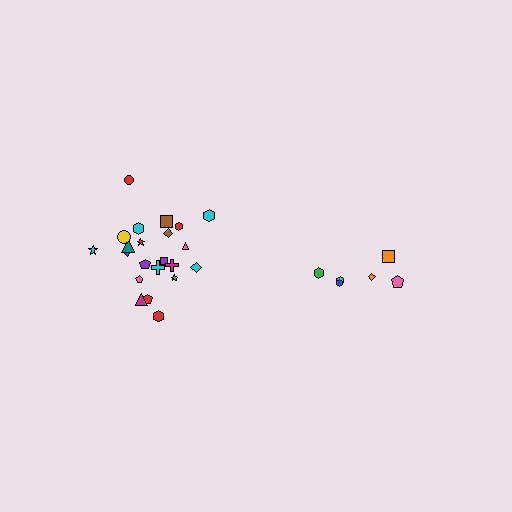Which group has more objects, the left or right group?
The left group.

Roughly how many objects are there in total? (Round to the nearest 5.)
Roughly 30 objects in total.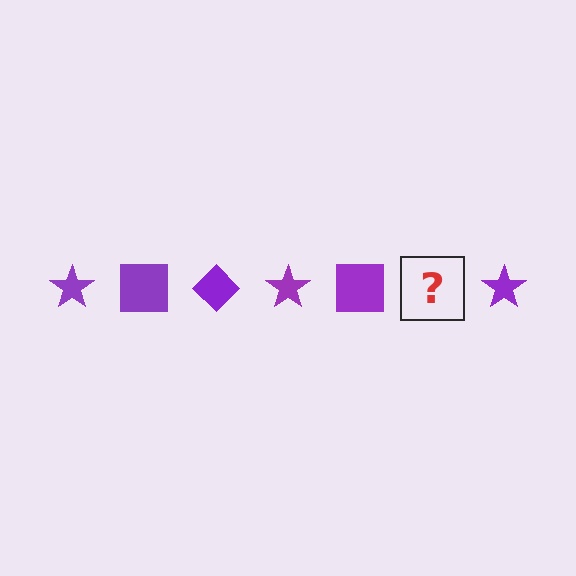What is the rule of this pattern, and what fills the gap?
The rule is that the pattern cycles through star, square, diamond shapes in purple. The gap should be filled with a purple diamond.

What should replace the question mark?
The question mark should be replaced with a purple diamond.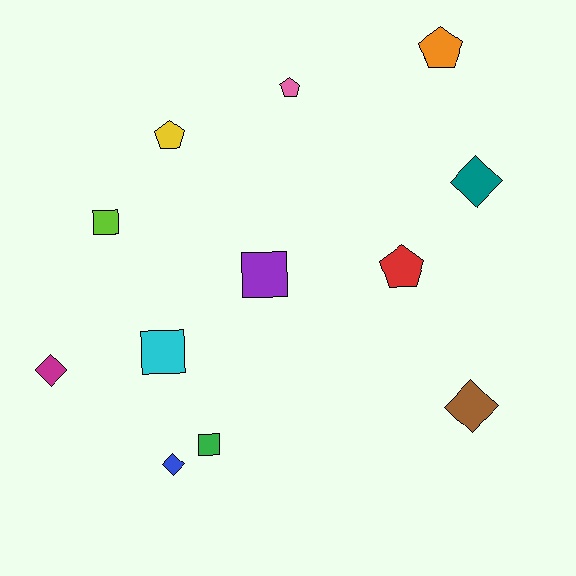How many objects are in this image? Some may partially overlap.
There are 12 objects.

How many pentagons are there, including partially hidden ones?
There are 4 pentagons.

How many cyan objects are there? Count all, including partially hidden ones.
There is 1 cyan object.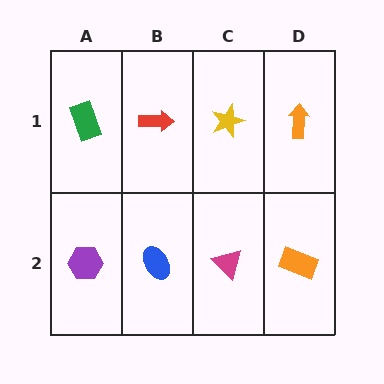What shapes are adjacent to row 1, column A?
A purple hexagon (row 2, column A), a red arrow (row 1, column B).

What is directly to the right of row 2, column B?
A magenta triangle.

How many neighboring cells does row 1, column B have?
3.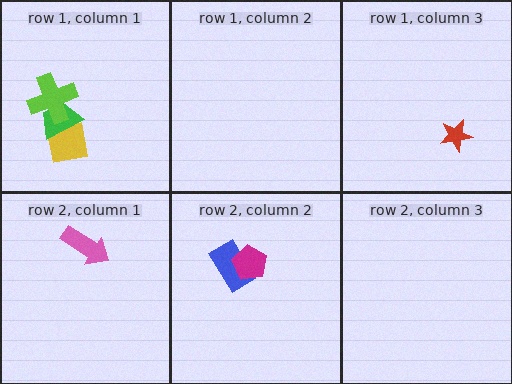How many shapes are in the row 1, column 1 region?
3.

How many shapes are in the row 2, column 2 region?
2.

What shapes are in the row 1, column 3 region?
The red star.